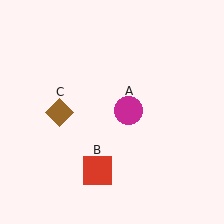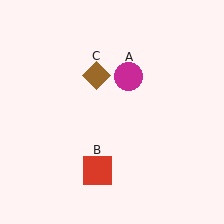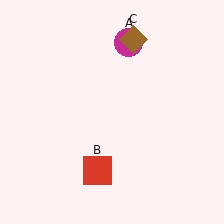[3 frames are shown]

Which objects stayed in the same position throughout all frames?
Red square (object B) remained stationary.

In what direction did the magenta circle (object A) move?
The magenta circle (object A) moved up.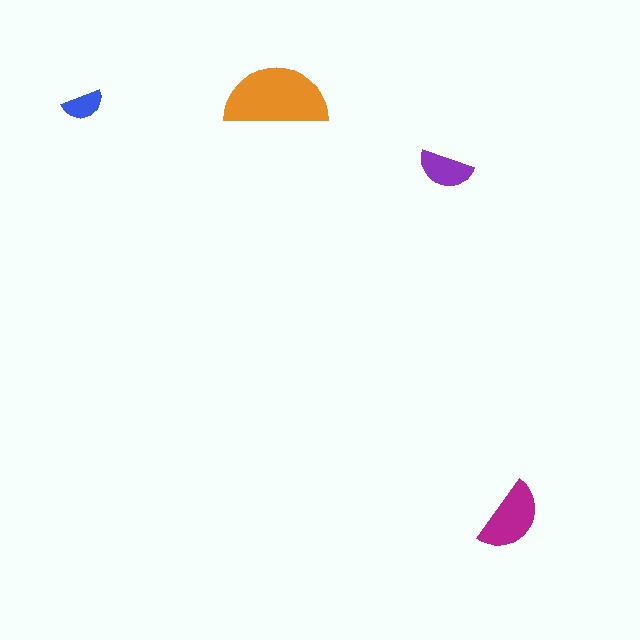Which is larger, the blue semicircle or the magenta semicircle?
The magenta one.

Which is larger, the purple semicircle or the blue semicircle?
The purple one.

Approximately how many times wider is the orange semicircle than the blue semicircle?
About 2.5 times wider.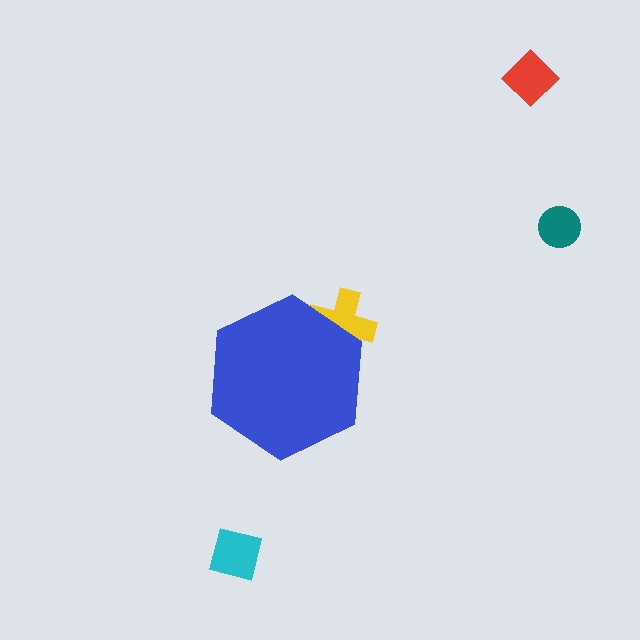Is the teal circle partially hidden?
No, the teal circle is fully visible.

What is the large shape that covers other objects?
A blue hexagon.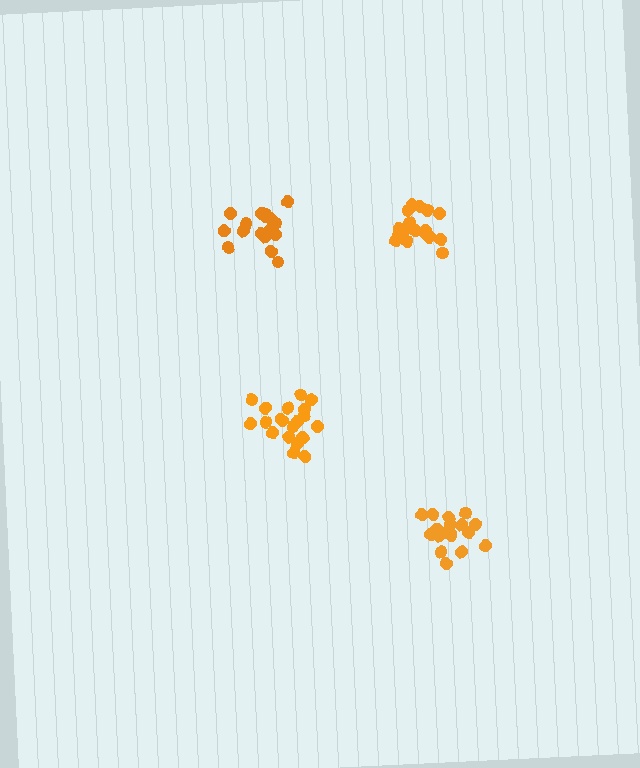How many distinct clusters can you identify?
There are 4 distinct clusters.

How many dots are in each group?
Group 1: 17 dots, Group 2: 19 dots, Group 3: 20 dots, Group 4: 19 dots (75 total).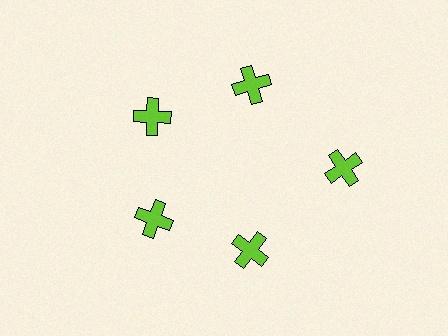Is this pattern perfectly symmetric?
No. The 5 lime crosses are arranged in a ring, but one element near the 3 o'clock position is pushed outward from the center, breaking the 5-fold rotational symmetry.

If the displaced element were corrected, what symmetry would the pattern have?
It would have 5-fold rotational symmetry — the pattern would map onto itself every 72 degrees.